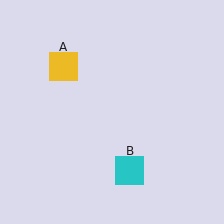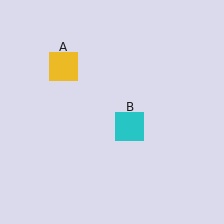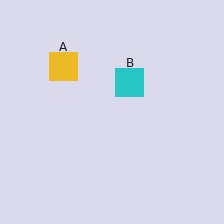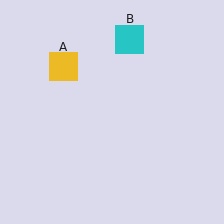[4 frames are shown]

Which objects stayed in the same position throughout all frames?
Yellow square (object A) remained stationary.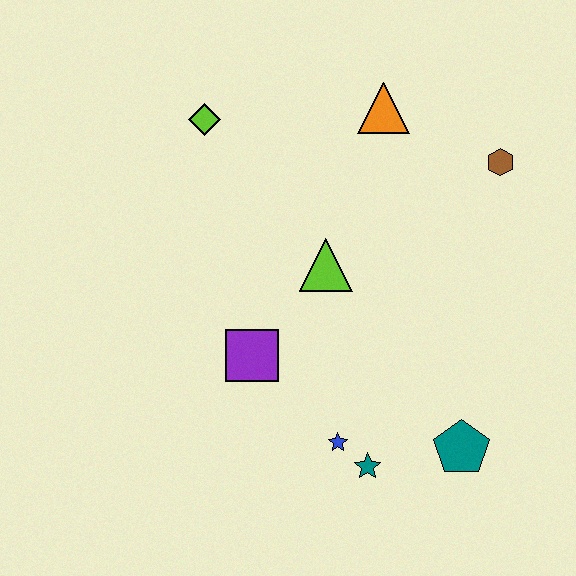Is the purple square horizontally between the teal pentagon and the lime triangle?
No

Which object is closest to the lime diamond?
The orange triangle is closest to the lime diamond.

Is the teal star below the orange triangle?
Yes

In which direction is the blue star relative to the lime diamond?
The blue star is below the lime diamond.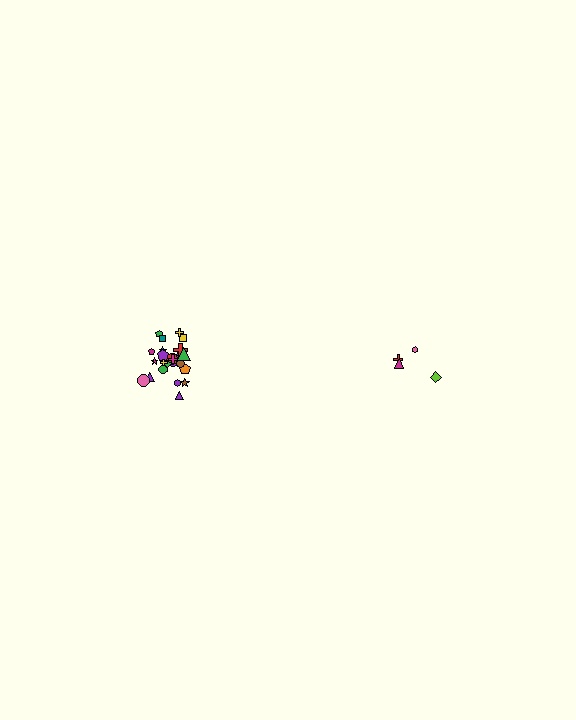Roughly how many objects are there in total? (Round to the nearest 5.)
Roughly 30 objects in total.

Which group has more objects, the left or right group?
The left group.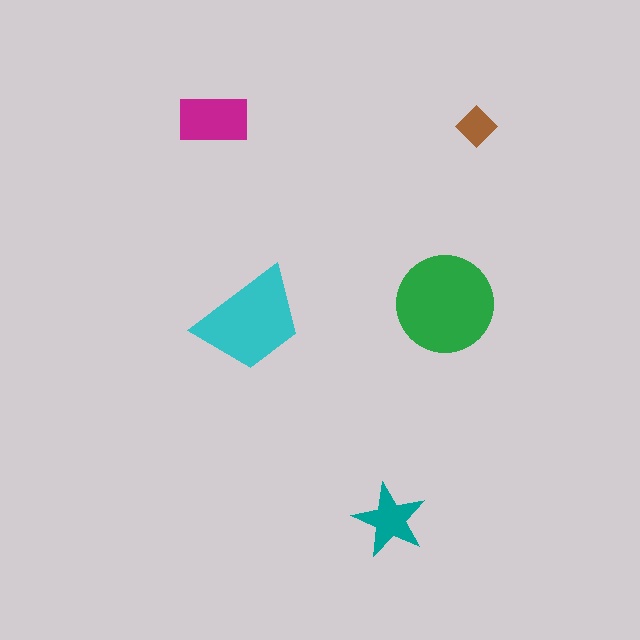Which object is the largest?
The green circle.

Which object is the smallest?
The brown diamond.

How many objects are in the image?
There are 5 objects in the image.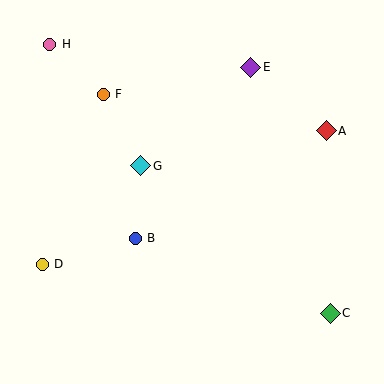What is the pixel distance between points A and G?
The distance between A and G is 189 pixels.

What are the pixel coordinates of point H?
Point H is at (50, 44).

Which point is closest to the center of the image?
Point G at (141, 166) is closest to the center.